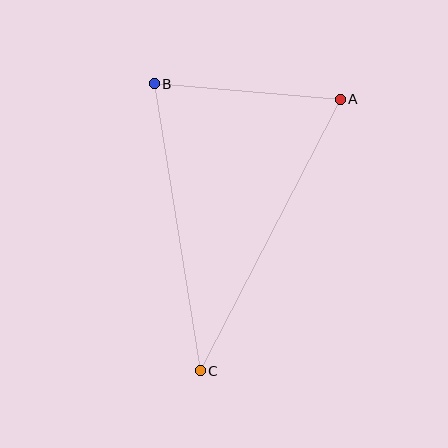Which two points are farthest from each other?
Points A and C are farthest from each other.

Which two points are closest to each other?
Points A and B are closest to each other.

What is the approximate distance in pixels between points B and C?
The distance between B and C is approximately 291 pixels.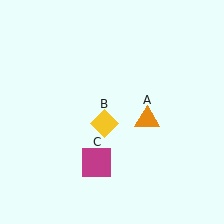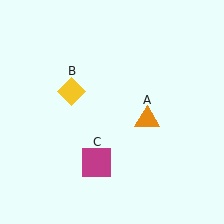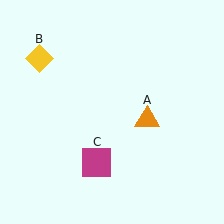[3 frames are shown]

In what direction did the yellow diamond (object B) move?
The yellow diamond (object B) moved up and to the left.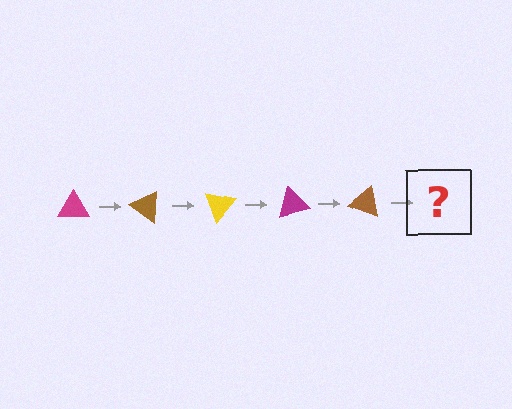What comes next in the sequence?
The next element should be a yellow triangle, rotated 175 degrees from the start.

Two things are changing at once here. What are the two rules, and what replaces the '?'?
The two rules are that it rotates 35 degrees each step and the color cycles through magenta, brown, and yellow. The '?' should be a yellow triangle, rotated 175 degrees from the start.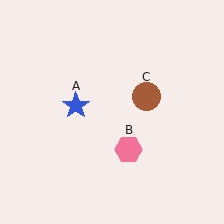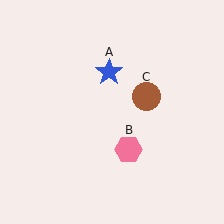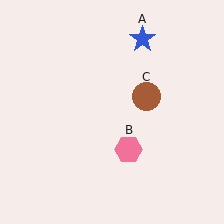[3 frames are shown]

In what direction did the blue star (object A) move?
The blue star (object A) moved up and to the right.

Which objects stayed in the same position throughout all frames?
Pink hexagon (object B) and brown circle (object C) remained stationary.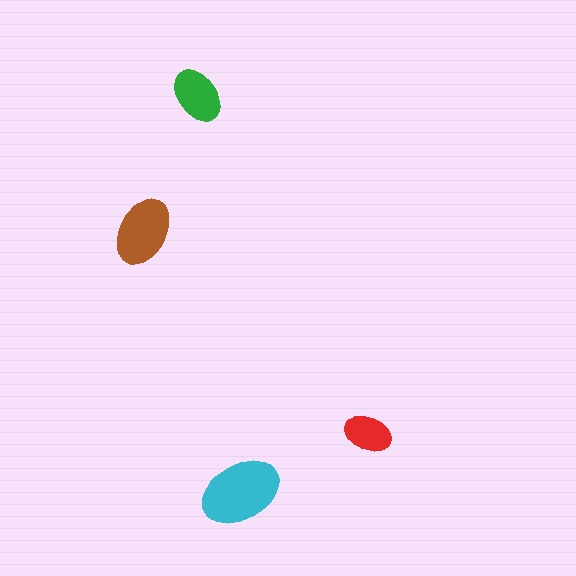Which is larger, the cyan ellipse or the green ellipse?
The cyan one.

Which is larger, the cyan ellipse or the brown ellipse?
The cyan one.